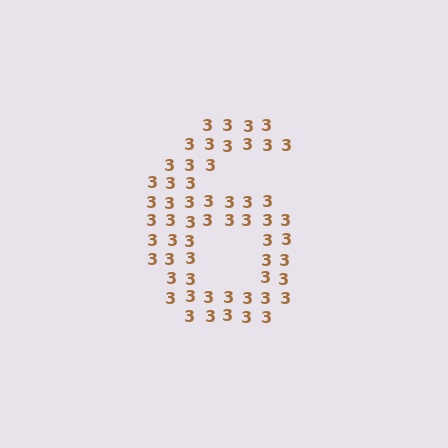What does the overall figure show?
The overall figure shows the digit 6.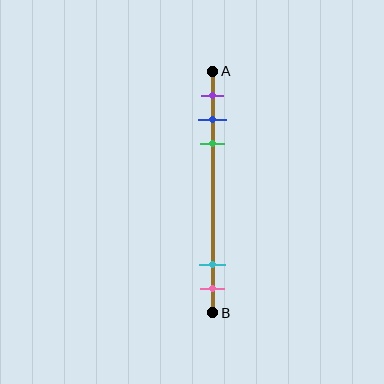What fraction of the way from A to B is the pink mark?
The pink mark is approximately 90% (0.9) of the way from A to B.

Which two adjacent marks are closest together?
The blue and green marks are the closest adjacent pair.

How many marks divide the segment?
There are 5 marks dividing the segment.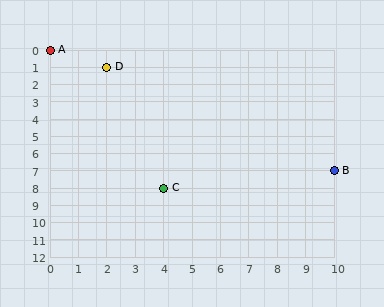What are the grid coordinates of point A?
Point A is at grid coordinates (0, 0).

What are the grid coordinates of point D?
Point D is at grid coordinates (2, 1).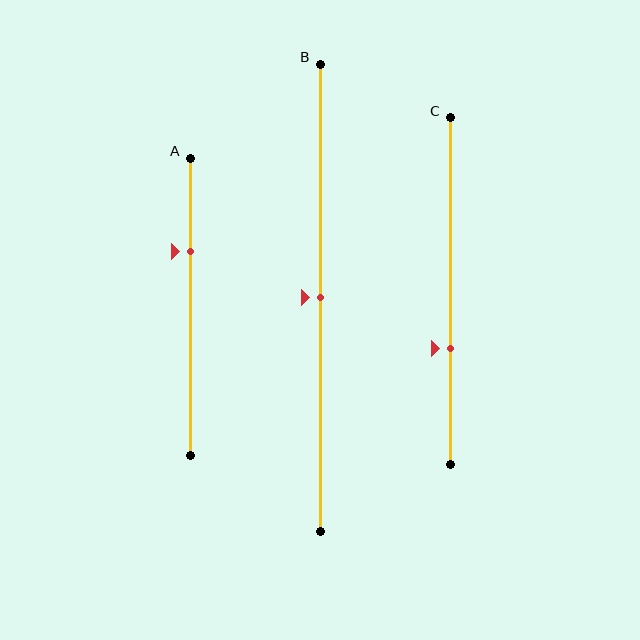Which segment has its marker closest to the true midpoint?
Segment B has its marker closest to the true midpoint.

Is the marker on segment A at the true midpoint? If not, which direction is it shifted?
No, the marker on segment A is shifted upward by about 19% of the segment length.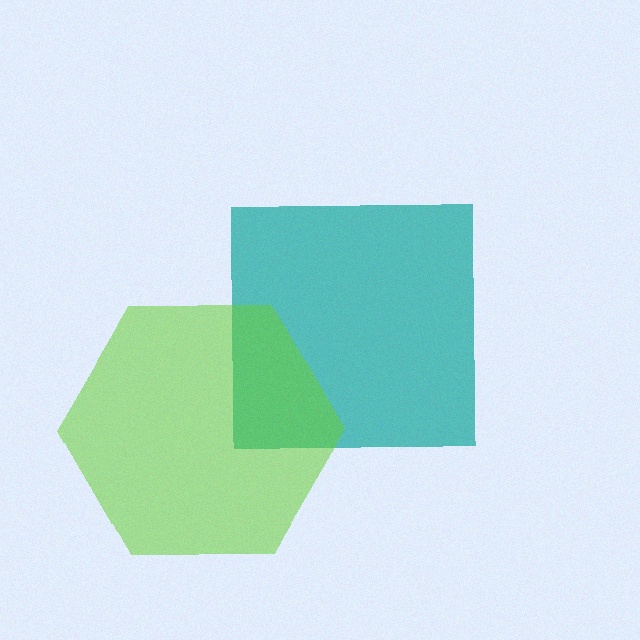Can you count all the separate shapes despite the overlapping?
Yes, there are 2 separate shapes.